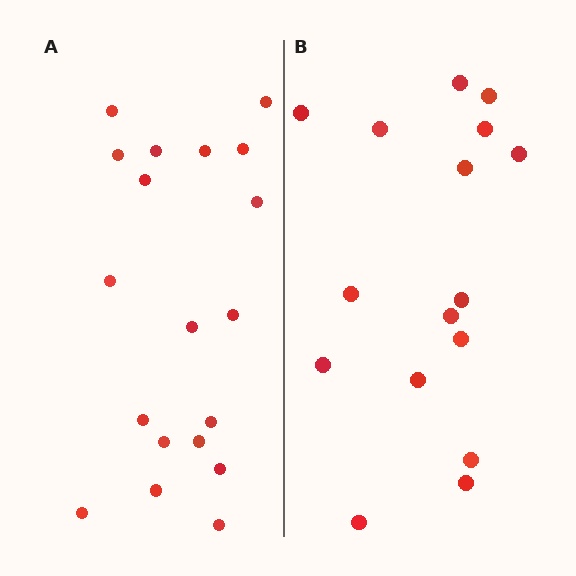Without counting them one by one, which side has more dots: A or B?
Region A (the left region) has more dots.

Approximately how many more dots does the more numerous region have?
Region A has just a few more — roughly 2 or 3 more dots than region B.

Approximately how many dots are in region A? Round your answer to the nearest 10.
About 20 dots. (The exact count is 19, which rounds to 20.)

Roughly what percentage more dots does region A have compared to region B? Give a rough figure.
About 20% more.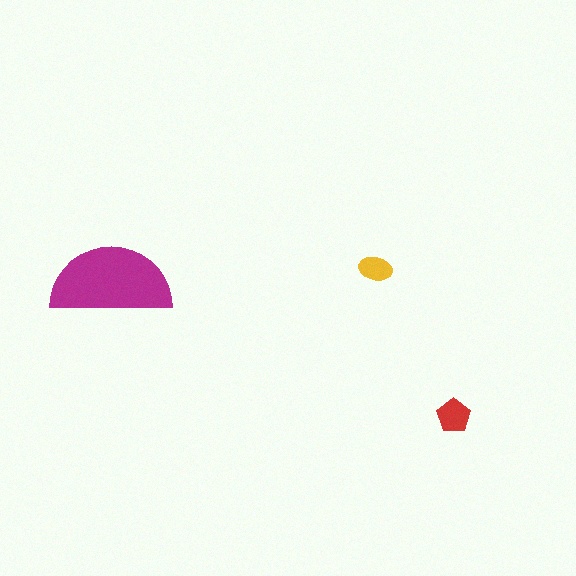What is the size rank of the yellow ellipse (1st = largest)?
3rd.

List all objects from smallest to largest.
The yellow ellipse, the red pentagon, the magenta semicircle.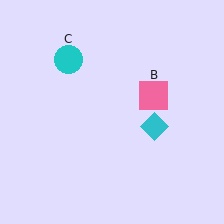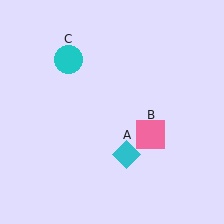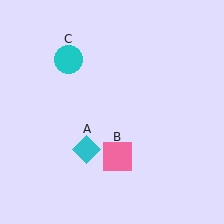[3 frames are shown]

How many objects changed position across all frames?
2 objects changed position: cyan diamond (object A), pink square (object B).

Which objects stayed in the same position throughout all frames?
Cyan circle (object C) remained stationary.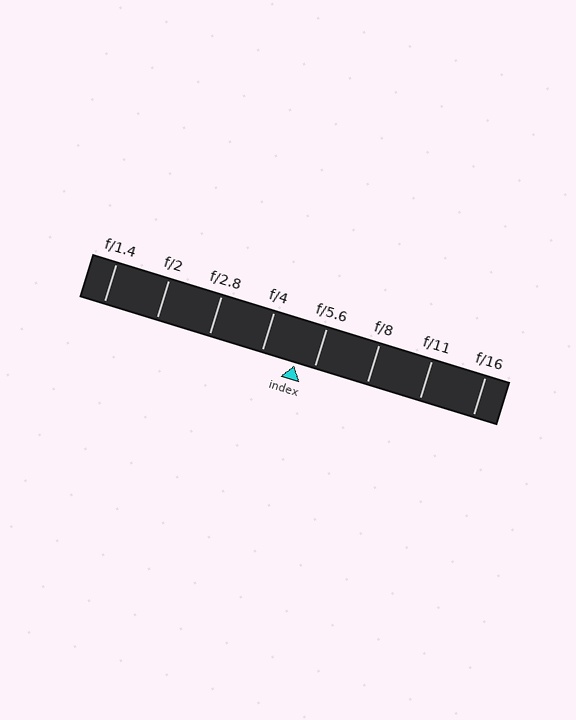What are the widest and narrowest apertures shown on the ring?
The widest aperture shown is f/1.4 and the narrowest is f/16.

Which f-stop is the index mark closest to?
The index mark is closest to f/5.6.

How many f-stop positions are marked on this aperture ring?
There are 8 f-stop positions marked.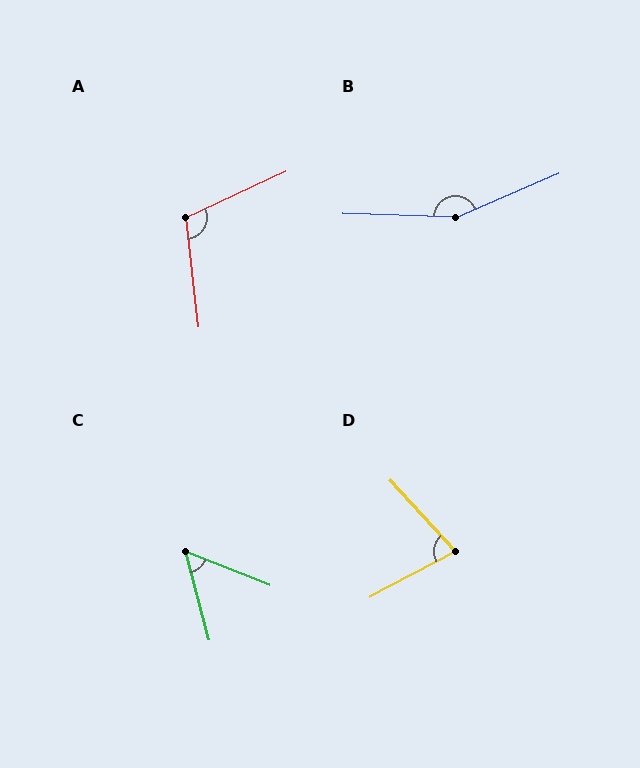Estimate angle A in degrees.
Approximately 108 degrees.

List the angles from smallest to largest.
C (54°), D (75°), A (108°), B (155°).